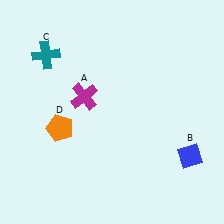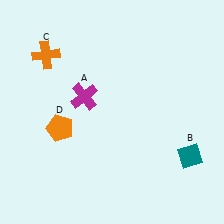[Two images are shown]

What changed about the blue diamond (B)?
In Image 1, B is blue. In Image 2, it changed to teal.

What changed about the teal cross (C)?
In Image 1, C is teal. In Image 2, it changed to orange.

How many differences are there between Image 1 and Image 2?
There are 2 differences between the two images.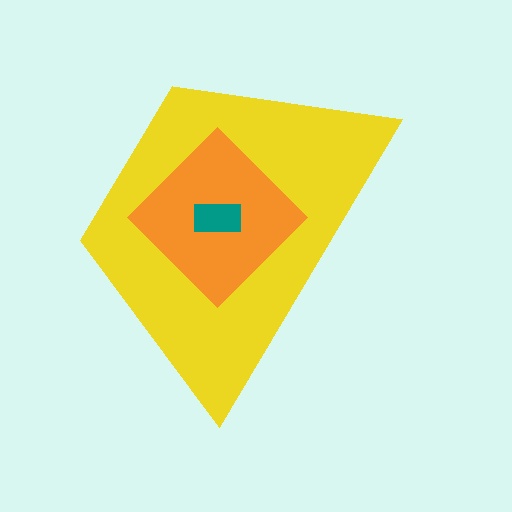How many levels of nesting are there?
3.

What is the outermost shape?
The yellow trapezoid.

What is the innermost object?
The teal rectangle.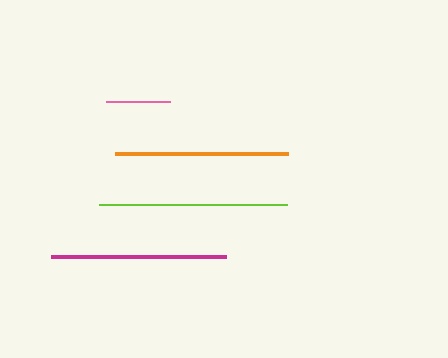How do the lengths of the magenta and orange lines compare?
The magenta and orange lines are approximately the same length.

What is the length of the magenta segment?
The magenta segment is approximately 175 pixels long.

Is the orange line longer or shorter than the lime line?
The lime line is longer than the orange line.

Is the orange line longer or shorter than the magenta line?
The magenta line is longer than the orange line.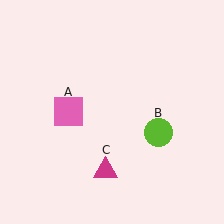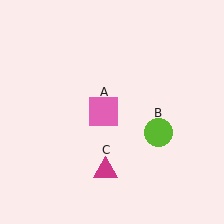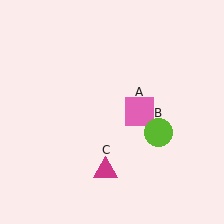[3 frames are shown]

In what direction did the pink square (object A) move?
The pink square (object A) moved right.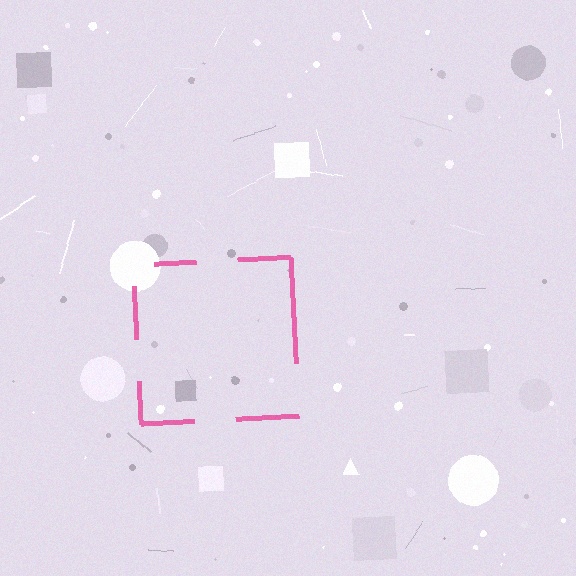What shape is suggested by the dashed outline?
The dashed outline suggests a square.